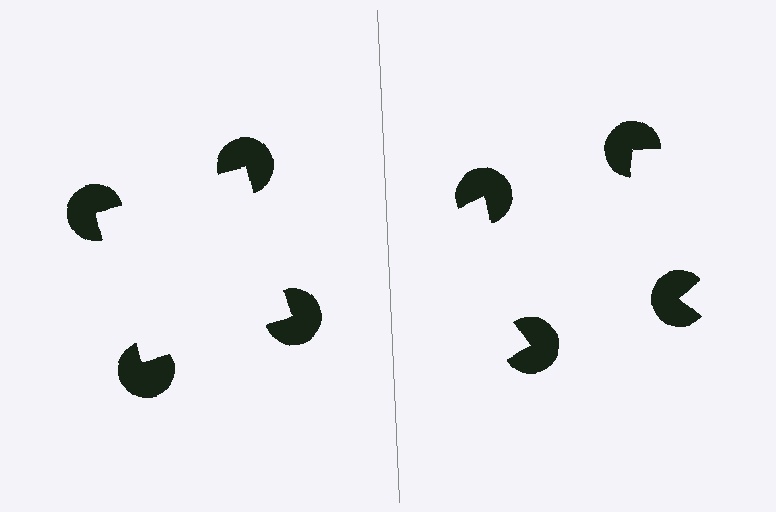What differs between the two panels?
The pac-man discs are positioned identically on both sides; only the wedge orientations differ. On the left they align to a square; on the right they are misaligned.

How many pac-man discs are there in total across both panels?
8 — 4 on each side.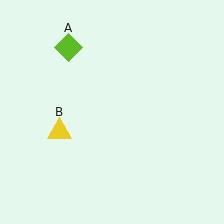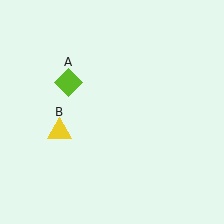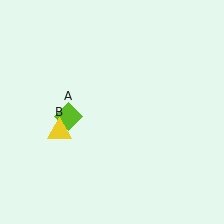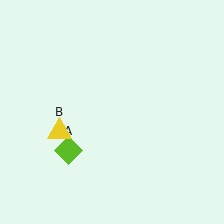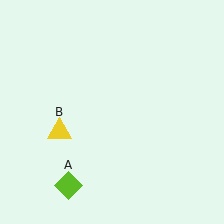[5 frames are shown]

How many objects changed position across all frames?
1 object changed position: lime diamond (object A).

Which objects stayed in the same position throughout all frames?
Yellow triangle (object B) remained stationary.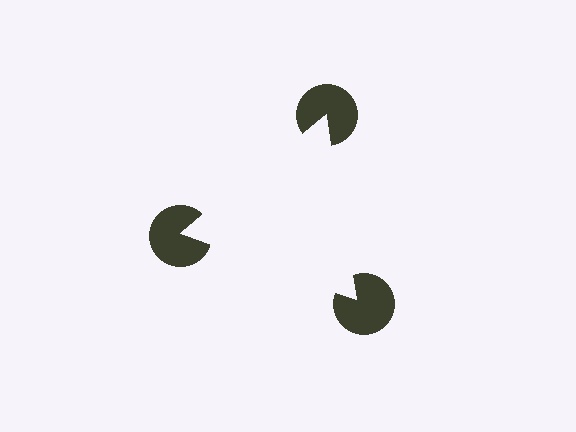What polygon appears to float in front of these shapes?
An illusory triangle — its edges are inferred from the aligned wedge cuts in the pac-man discs, not physically drawn.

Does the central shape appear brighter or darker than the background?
It typically appears slightly brighter than the background, even though no actual brightness change is drawn.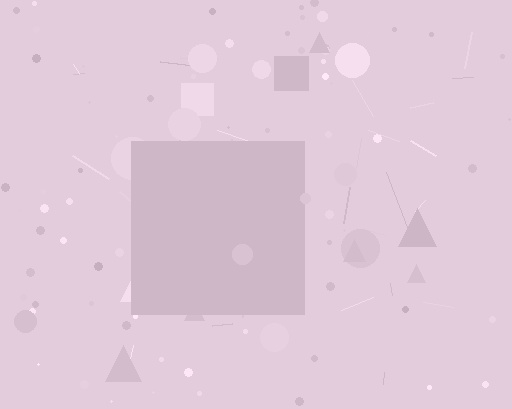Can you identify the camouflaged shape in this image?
The camouflaged shape is a square.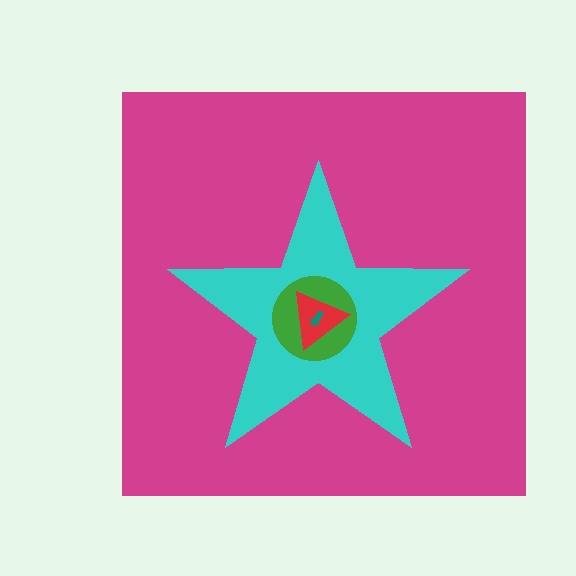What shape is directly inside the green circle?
The red triangle.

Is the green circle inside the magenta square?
Yes.